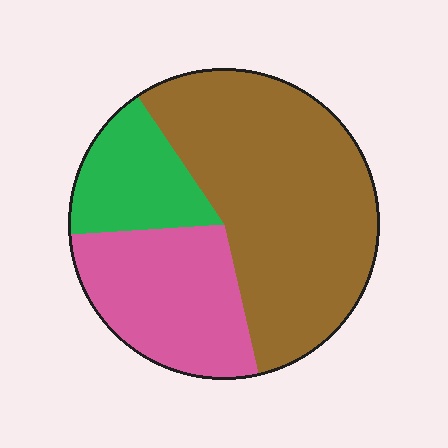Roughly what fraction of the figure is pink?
Pink takes up about one quarter (1/4) of the figure.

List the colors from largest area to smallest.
From largest to smallest: brown, pink, green.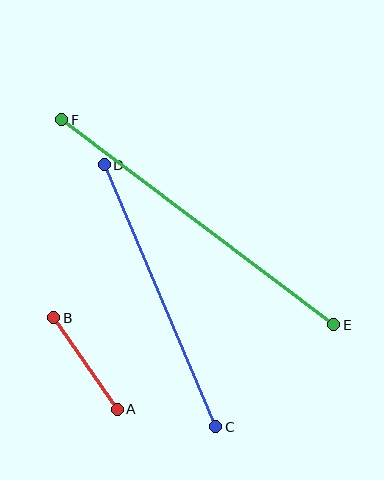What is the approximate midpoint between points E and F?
The midpoint is at approximately (198, 222) pixels.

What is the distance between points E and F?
The distance is approximately 341 pixels.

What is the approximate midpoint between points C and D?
The midpoint is at approximately (160, 296) pixels.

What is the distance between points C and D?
The distance is approximately 285 pixels.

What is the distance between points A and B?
The distance is approximately 111 pixels.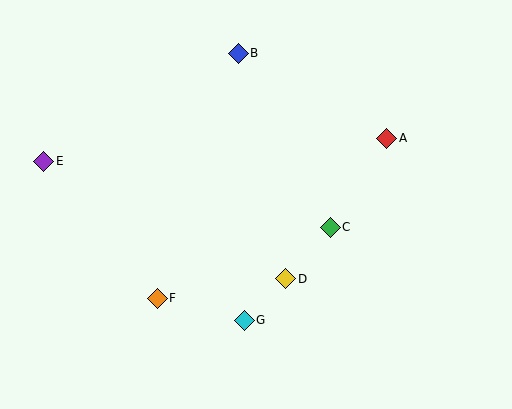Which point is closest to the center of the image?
Point C at (330, 227) is closest to the center.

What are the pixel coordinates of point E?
Point E is at (44, 161).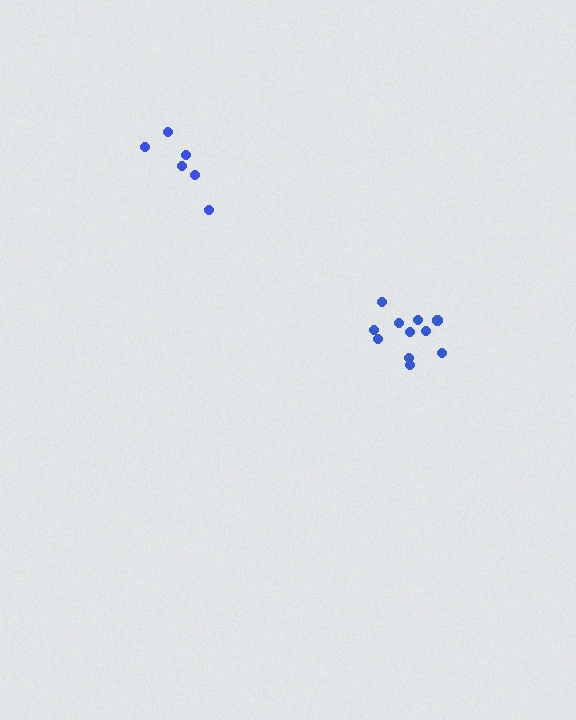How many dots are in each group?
Group 1: 6 dots, Group 2: 11 dots (17 total).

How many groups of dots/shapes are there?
There are 2 groups.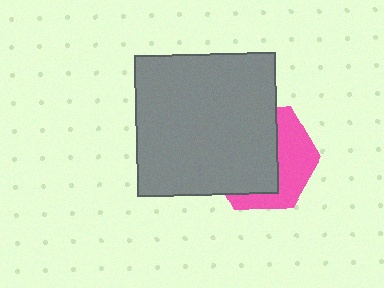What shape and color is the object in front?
The object in front is a gray square.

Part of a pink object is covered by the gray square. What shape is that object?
It is a hexagon.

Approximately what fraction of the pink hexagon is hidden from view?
Roughly 59% of the pink hexagon is hidden behind the gray square.